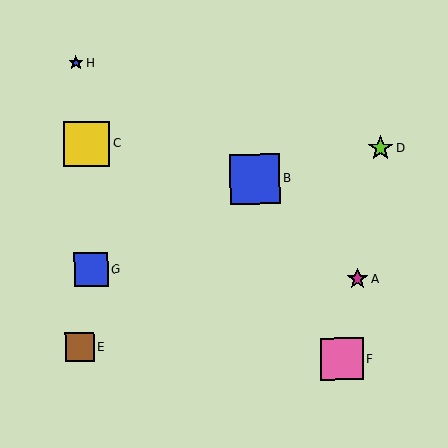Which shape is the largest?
The blue square (labeled B) is the largest.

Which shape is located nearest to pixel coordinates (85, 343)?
The brown square (labeled E) at (80, 347) is nearest to that location.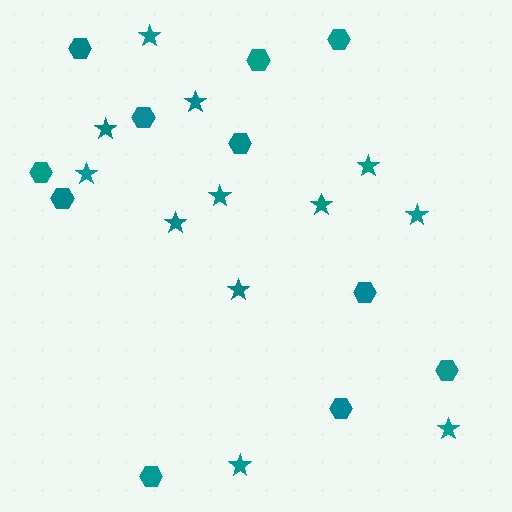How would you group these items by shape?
There are 2 groups: one group of stars (12) and one group of hexagons (11).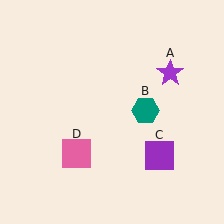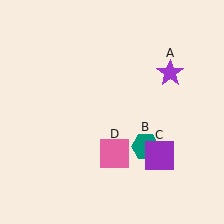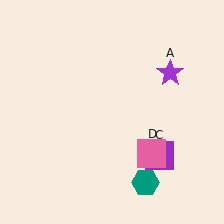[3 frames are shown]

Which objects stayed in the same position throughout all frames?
Purple star (object A) and purple square (object C) remained stationary.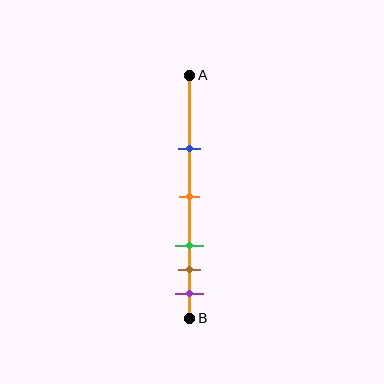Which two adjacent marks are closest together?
The brown and purple marks are the closest adjacent pair.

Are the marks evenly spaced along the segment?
No, the marks are not evenly spaced.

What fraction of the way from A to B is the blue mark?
The blue mark is approximately 30% (0.3) of the way from A to B.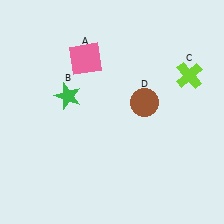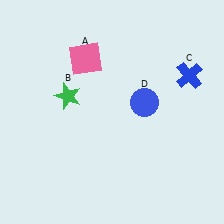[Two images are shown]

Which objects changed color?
C changed from lime to blue. D changed from brown to blue.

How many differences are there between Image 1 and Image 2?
There are 2 differences between the two images.